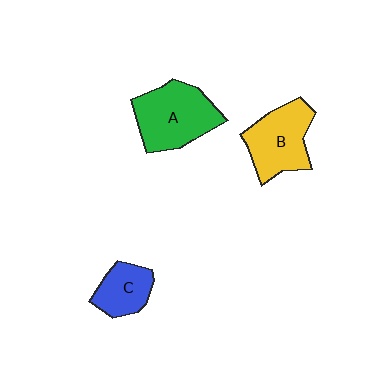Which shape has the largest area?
Shape A (green).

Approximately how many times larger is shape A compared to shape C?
Approximately 1.8 times.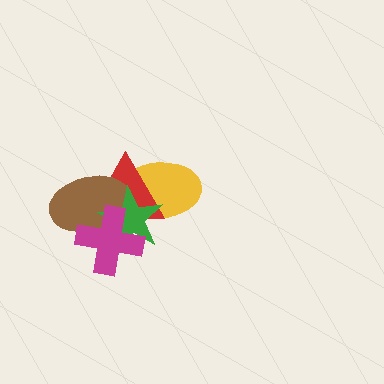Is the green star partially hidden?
Yes, it is partially covered by another shape.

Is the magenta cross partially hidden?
No, no other shape covers it.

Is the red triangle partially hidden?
Yes, it is partially covered by another shape.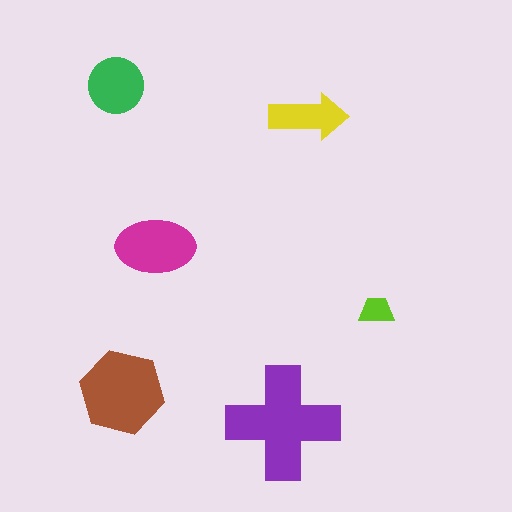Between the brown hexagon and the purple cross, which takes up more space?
The purple cross.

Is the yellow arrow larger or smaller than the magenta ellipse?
Smaller.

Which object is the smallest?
The lime trapezoid.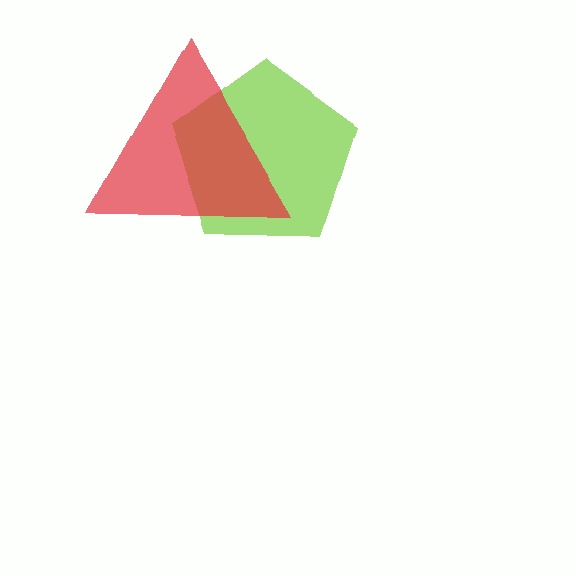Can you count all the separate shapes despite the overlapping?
Yes, there are 2 separate shapes.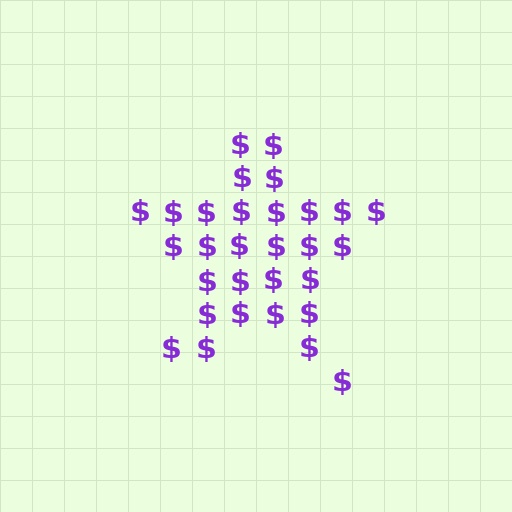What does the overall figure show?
The overall figure shows a star.